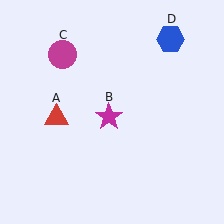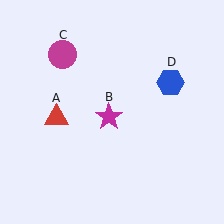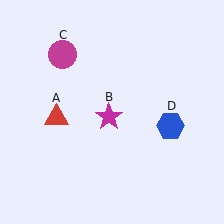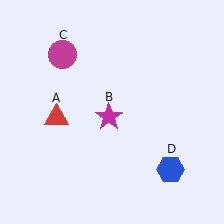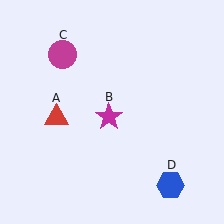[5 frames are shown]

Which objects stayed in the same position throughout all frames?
Red triangle (object A) and magenta star (object B) and magenta circle (object C) remained stationary.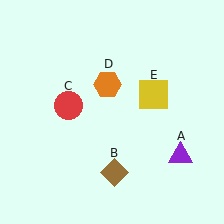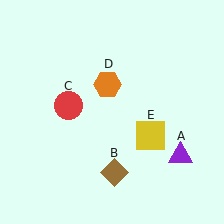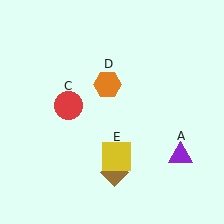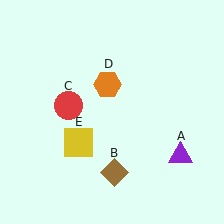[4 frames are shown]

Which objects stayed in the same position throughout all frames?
Purple triangle (object A) and brown diamond (object B) and red circle (object C) and orange hexagon (object D) remained stationary.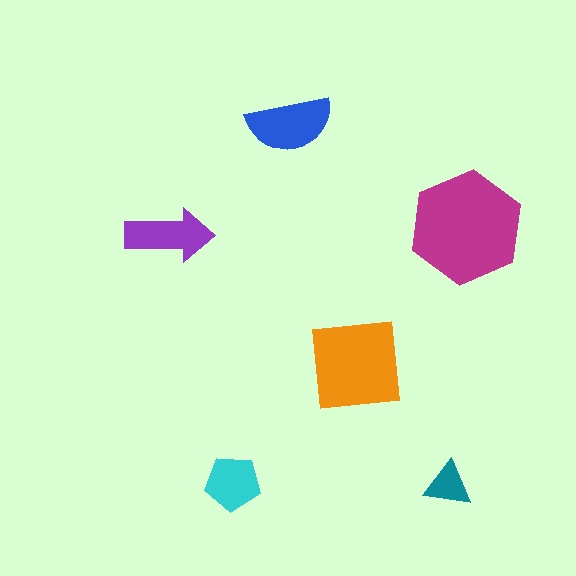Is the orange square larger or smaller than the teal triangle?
Larger.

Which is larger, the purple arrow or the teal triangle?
The purple arrow.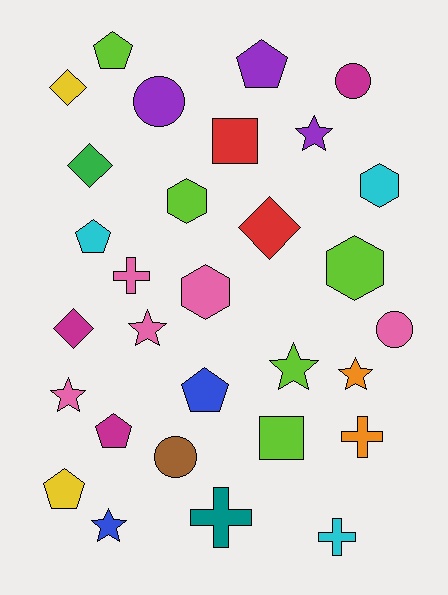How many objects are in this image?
There are 30 objects.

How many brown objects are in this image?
There is 1 brown object.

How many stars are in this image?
There are 6 stars.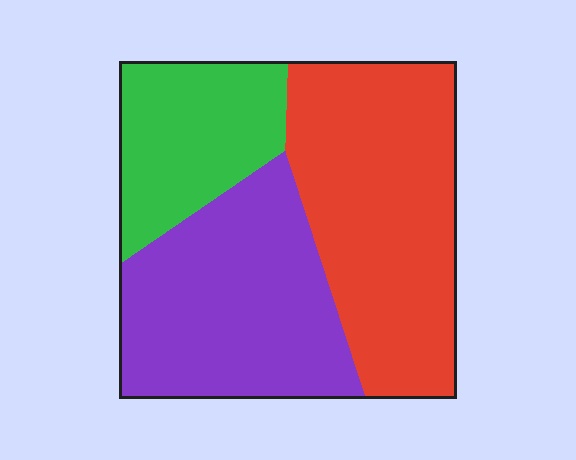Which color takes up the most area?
Red, at roughly 40%.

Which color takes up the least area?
Green, at roughly 20%.